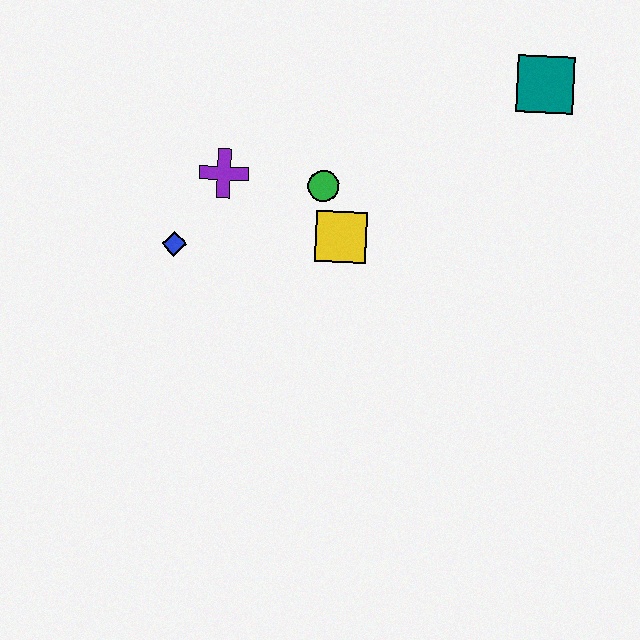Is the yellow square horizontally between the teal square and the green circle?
Yes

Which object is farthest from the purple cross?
The teal square is farthest from the purple cross.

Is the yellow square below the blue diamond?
No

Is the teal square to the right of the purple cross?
Yes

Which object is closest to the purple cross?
The blue diamond is closest to the purple cross.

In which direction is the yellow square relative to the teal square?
The yellow square is to the left of the teal square.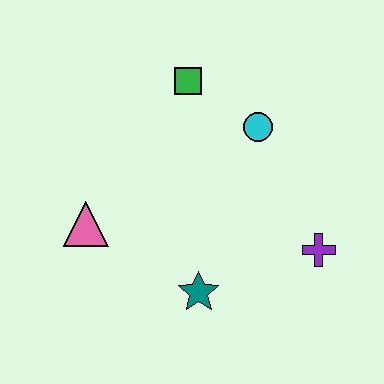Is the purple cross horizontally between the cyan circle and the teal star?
No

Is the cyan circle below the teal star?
No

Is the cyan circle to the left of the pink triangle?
No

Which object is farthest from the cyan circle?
The pink triangle is farthest from the cyan circle.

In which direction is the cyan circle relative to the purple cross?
The cyan circle is above the purple cross.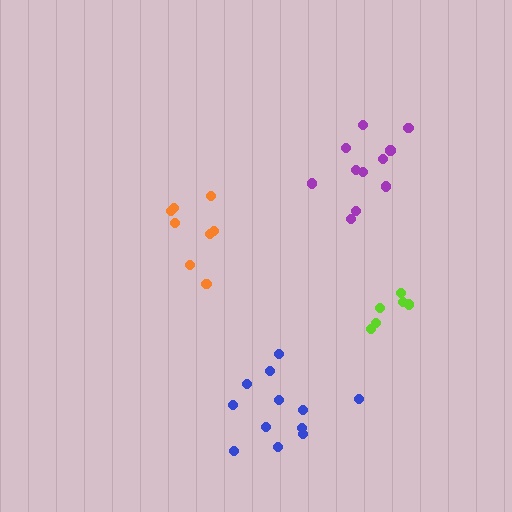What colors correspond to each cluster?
The clusters are colored: lime, blue, orange, purple.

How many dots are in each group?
Group 1: 6 dots, Group 2: 12 dots, Group 3: 8 dots, Group 4: 11 dots (37 total).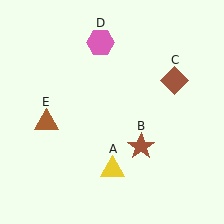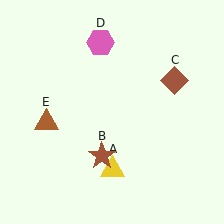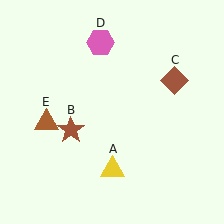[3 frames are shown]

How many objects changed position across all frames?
1 object changed position: brown star (object B).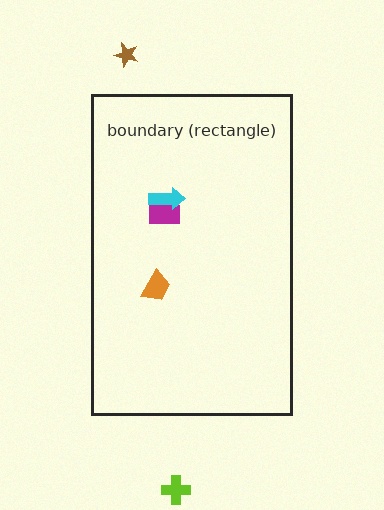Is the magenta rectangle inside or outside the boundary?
Inside.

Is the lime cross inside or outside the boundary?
Outside.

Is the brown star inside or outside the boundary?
Outside.